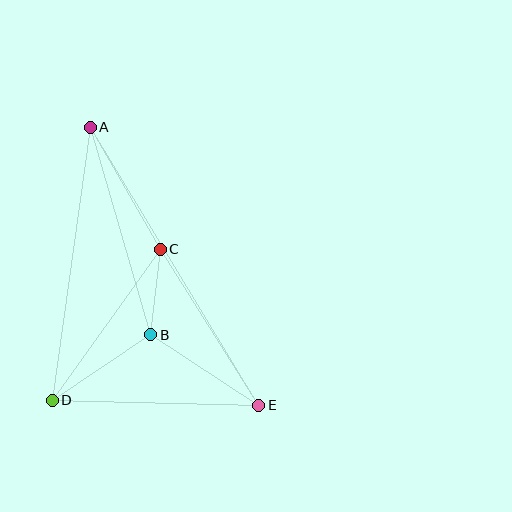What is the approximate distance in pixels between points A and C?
The distance between A and C is approximately 141 pixels.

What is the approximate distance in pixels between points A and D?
The distance between A and D is approximately 276 pixels.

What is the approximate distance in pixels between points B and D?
The distance between B and D is approximately 119 pixels.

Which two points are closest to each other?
Points B and C are closest to each other.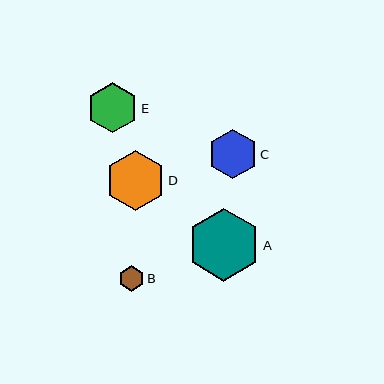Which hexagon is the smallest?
Hexagon B is the smallest with a size of approximately 25 pixels.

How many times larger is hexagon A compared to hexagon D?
Hexagon A is approximately 1.2 times the size of hexagon D.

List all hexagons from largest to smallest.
From largest to smallest: A, D, E, C, B.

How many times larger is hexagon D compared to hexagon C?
Hexagon D is approximately 1.2 times the size of hexagon C.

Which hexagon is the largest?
Hexagon A is the largest with a size of approximately 72 pixels.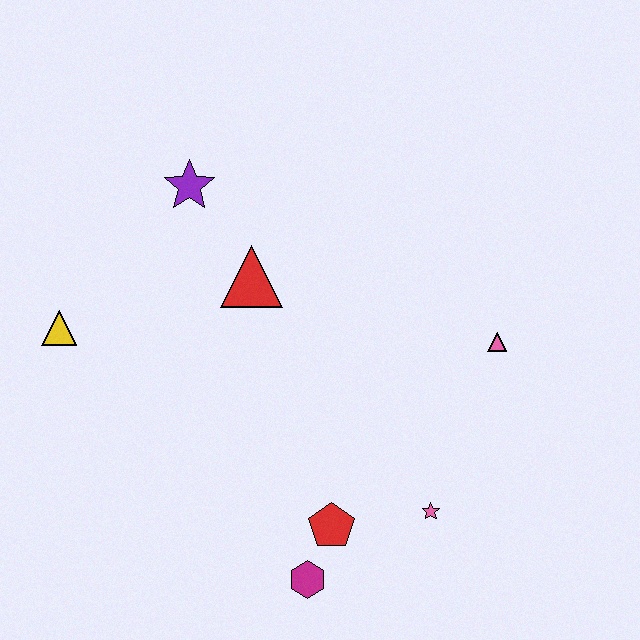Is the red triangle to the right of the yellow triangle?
Yes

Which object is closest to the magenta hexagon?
The red pentagon is closest to the magenta hexagon.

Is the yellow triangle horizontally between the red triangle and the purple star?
No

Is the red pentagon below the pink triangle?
Yes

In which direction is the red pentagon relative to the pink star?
The red pentagon is to the left of the pink star.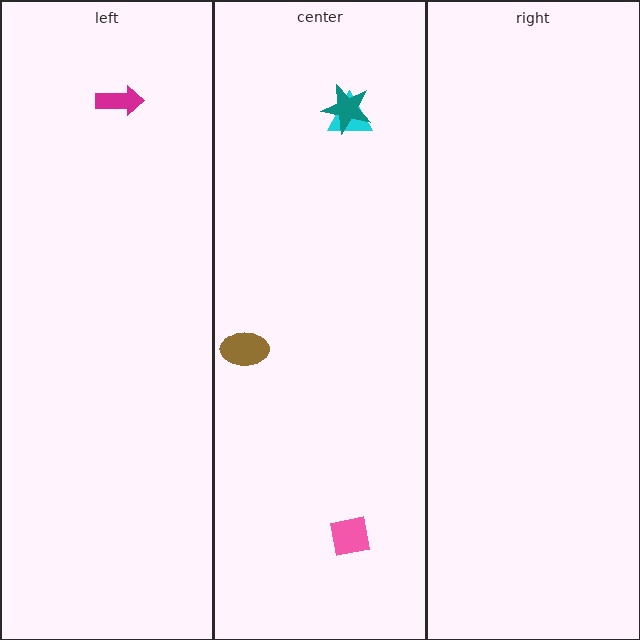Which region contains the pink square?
The center region.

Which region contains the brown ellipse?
The center region.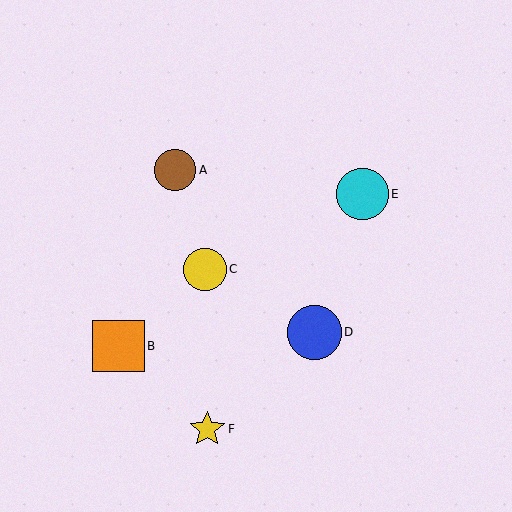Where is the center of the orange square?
The center of the orange square is at (118, 346).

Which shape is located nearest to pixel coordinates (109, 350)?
The orange square (labeled B) at (118, 346) is nearest to that location.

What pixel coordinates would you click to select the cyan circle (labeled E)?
Click at (363, 194) to select the cyan circle E.